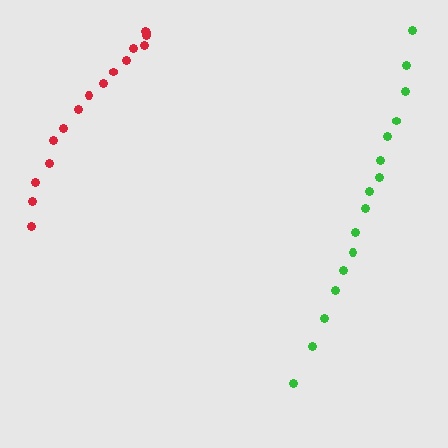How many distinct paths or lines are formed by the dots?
There are 2 distinct paths.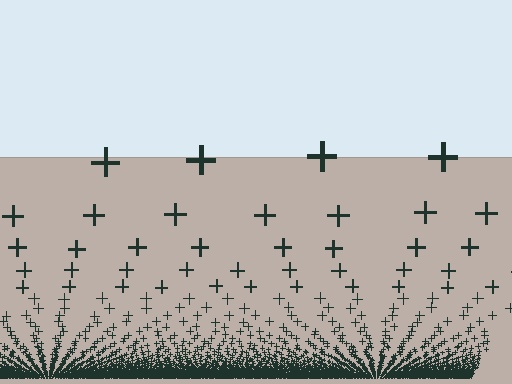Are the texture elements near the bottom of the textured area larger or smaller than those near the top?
Smaller. The gradient is inverted — elements near the bottom are smaller and denser.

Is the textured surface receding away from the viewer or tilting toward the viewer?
The surface appears to tilt toward the viewer. Texture elements get larger and sparser toward the top.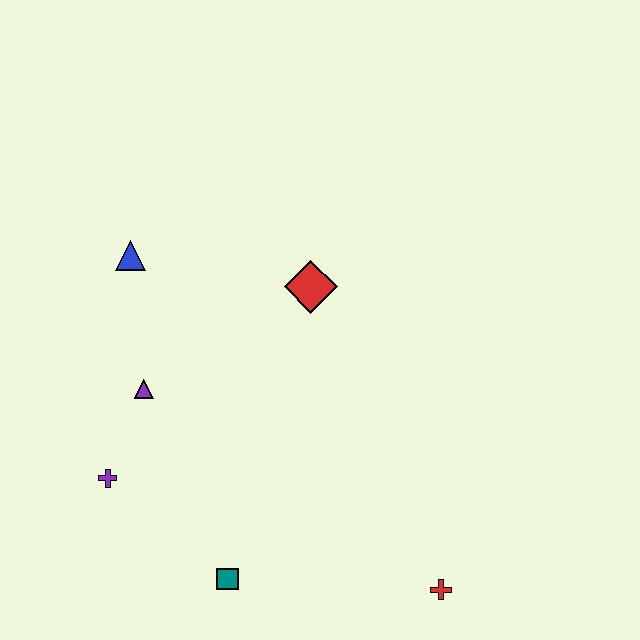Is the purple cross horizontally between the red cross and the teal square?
No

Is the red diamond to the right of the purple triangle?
Yes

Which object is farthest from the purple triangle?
The red cross is farthest from the purple triangle.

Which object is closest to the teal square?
The purple cross is closest to the teal square.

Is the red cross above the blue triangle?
No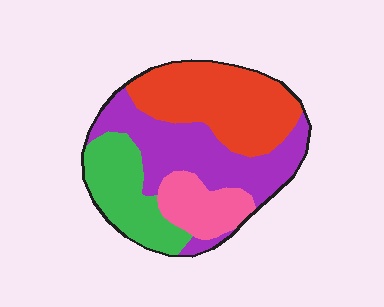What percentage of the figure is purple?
Purple takes up about one third (1/3) of the figure.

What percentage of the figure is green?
Green takes up between a sixth and a third of the figure.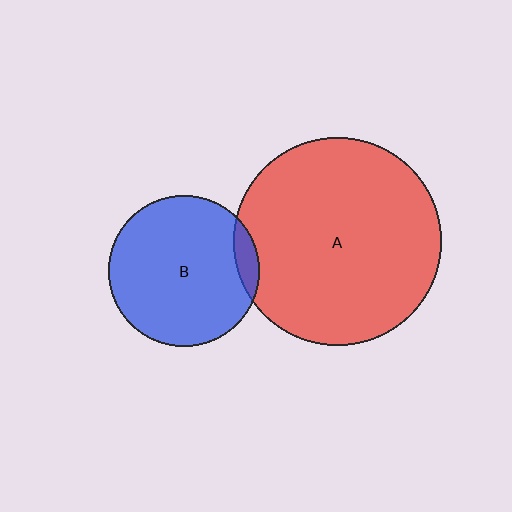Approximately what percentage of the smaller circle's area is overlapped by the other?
Approximately 10%.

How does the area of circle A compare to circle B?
Approximately 1.9 times.